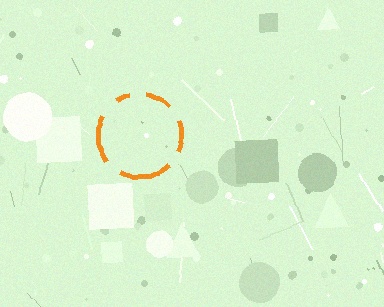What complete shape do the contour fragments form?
The contour fragments form a circle.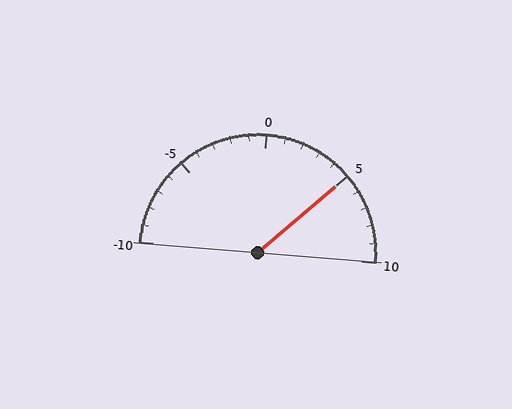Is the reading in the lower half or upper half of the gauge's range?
The reading is in the upper half of the range (-10 to 10).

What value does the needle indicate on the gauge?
The needle indicates approximately 5.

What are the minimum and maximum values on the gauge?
The gauge ranges from -10 to 10.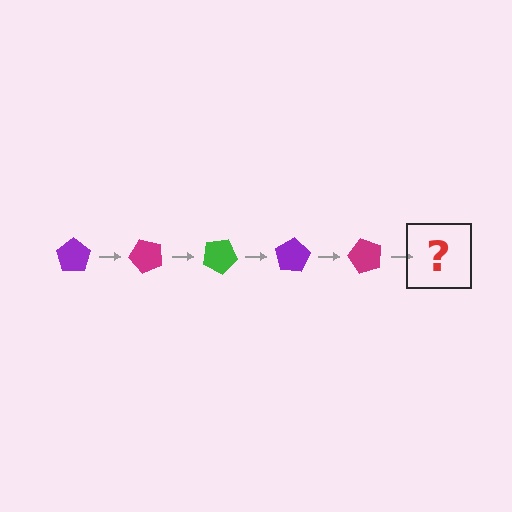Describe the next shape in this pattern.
It should be a green pentagon, rotated 250 degrees from the start.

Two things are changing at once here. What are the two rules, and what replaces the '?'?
The two rules are that it rotates 50 degrees each step and the color cycles through purple, magenta, and green. The '?' should be a green pentagon, rotated 250 degrees from the start.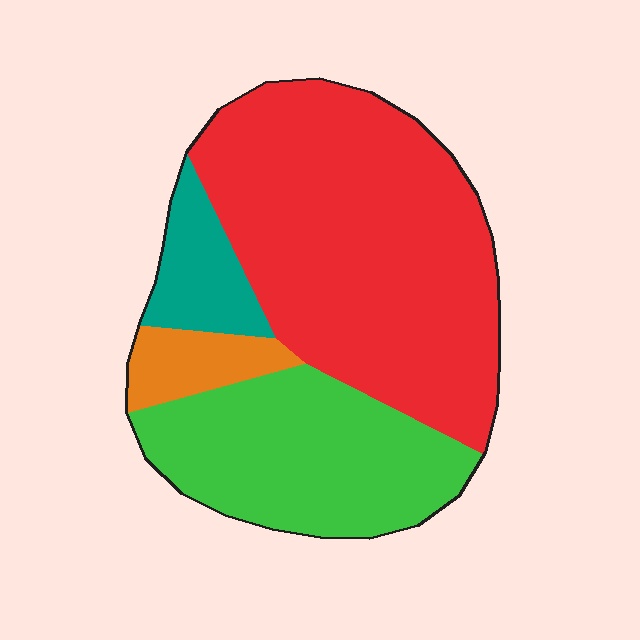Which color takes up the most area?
Red, at roughly 55%.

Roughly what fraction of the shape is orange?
Orange covers about 5% of the shape.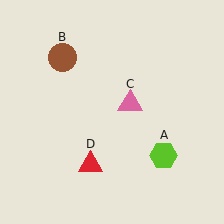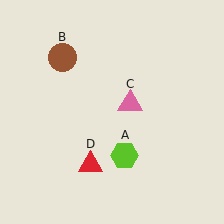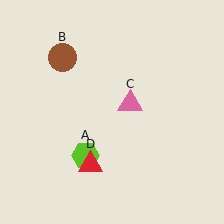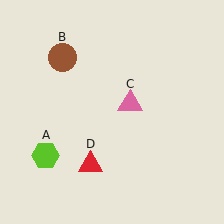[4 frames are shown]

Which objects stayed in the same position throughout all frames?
Brown circle (object B) and pink triangle (object C) and red triangle (object D) remained stationary.